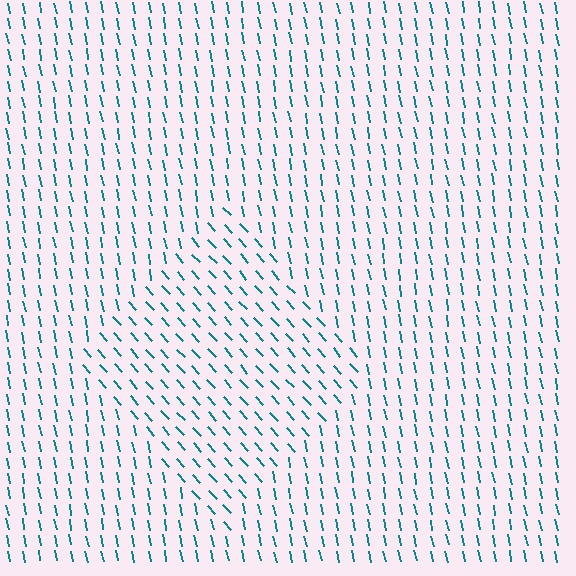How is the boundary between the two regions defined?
The boundary is defined purely by a change in line orientation (approximately 30 degrees difference). All lines are the same color and thickness.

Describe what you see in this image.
The image is filled with small teal line segments. A diamond region in the image has lines oriented differently from the surrounding lines, creating a visible texture boundary.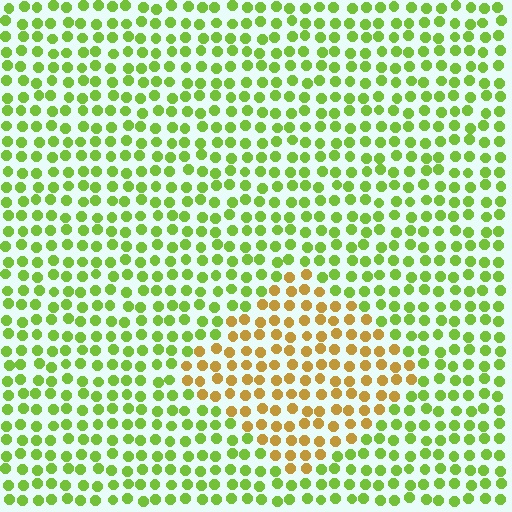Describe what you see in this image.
The image is filled with small lime elements in a uniform arrangement. A diamond-shaped region is visible where the elements are tinted to a slightly different hue, forming a subtle color boundary.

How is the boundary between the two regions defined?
The boundary is defined purely by a slight shift in hue (about 53 degrees). Spacing, size, and orientation are identical on both sides.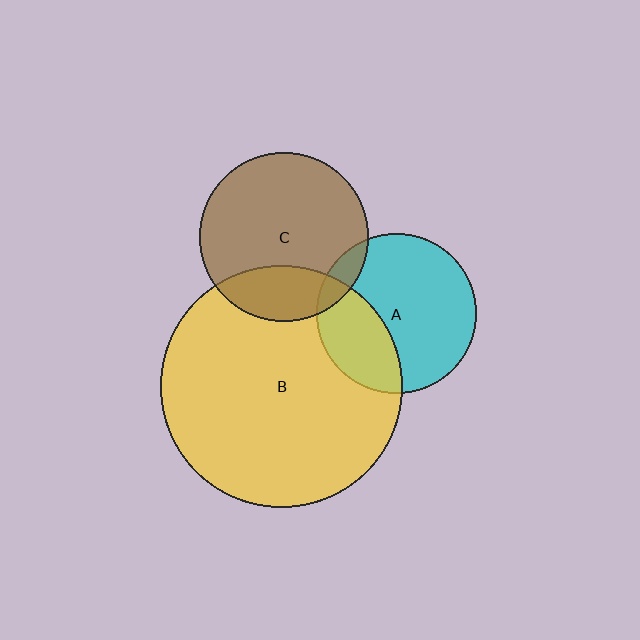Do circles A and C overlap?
Yes.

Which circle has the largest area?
Circle B (yellow).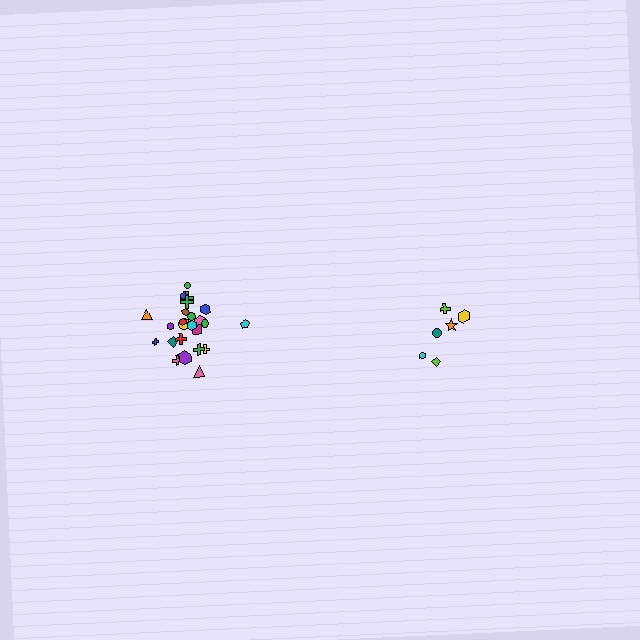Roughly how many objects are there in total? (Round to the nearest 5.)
Roughly 30 objects in total.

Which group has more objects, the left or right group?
The left group.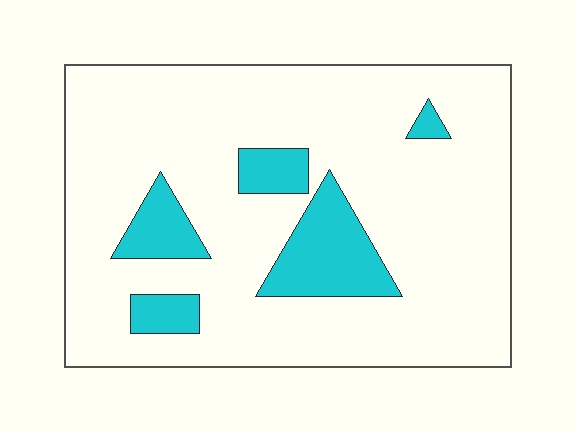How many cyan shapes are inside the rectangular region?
5.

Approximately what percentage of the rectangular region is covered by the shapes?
Approximately 15%.